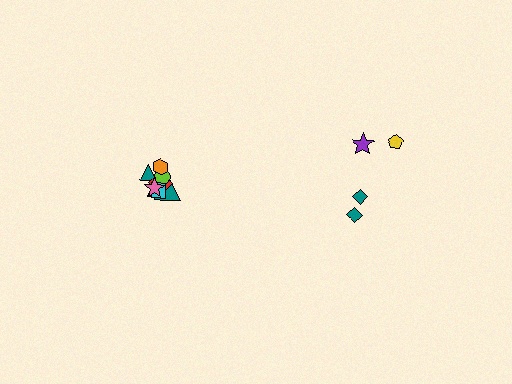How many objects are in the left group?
There are 8 objects.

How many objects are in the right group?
There are 4 objects.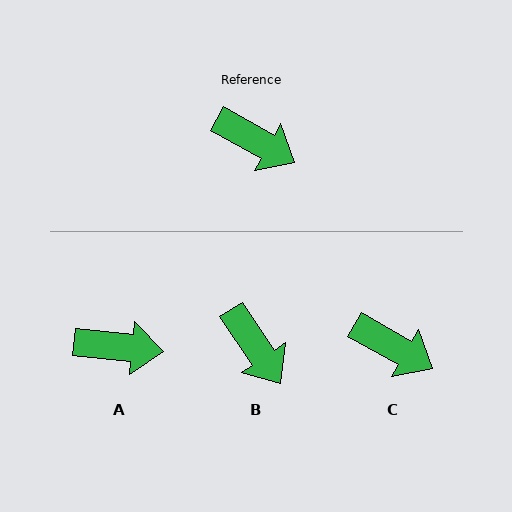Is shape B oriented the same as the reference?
No, it is off by about 27 degrees.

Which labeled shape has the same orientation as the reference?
C.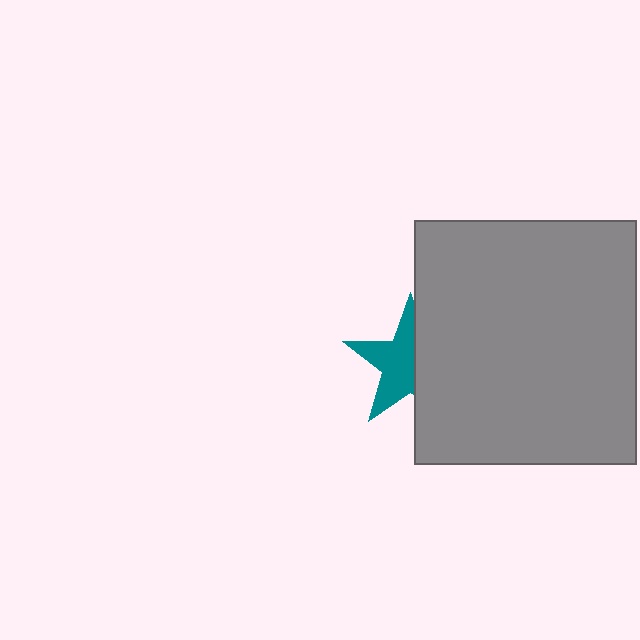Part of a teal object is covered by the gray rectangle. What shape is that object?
It is a star.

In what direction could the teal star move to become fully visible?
The teal star could move left. That would shift it out from behind the gray rectangle entirely.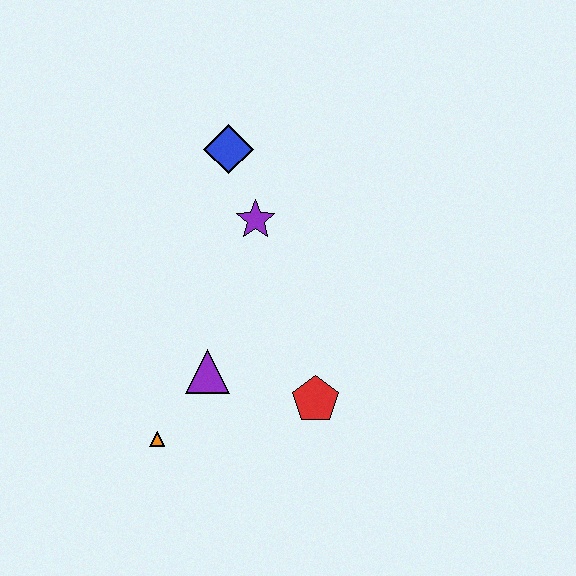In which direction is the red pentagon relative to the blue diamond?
The red pentagon is below the blue diamond.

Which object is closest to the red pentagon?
The purple triangle is closest to the red pentagon.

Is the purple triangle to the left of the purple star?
Yes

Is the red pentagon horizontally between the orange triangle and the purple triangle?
No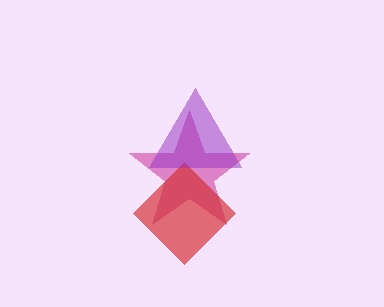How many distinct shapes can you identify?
There are 3 distinct shapes: a magenta star, a red diamond, a purple triangle.